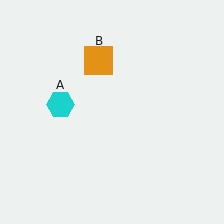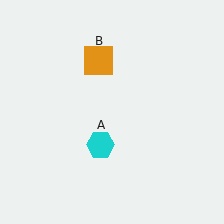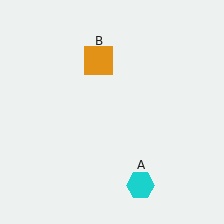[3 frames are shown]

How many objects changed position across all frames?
1 object changed position: cyan hexagon (object A).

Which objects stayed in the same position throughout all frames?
Orange square (object B) remained stationary.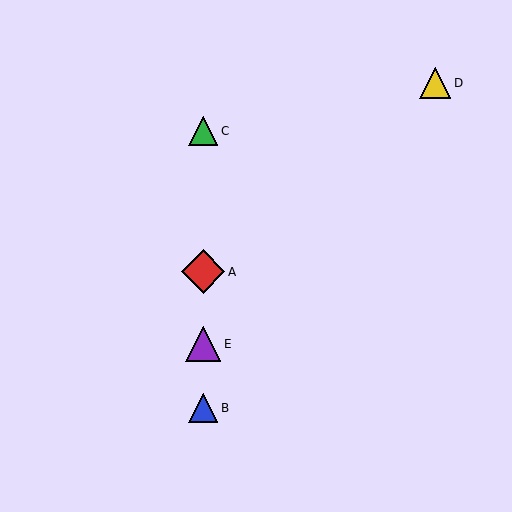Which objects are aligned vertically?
Objects A, B, C, E are aligned vertically.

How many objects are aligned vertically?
4 objects (A, B, C, E) are aligned vertically.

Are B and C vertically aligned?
Yes, both are at x≈203.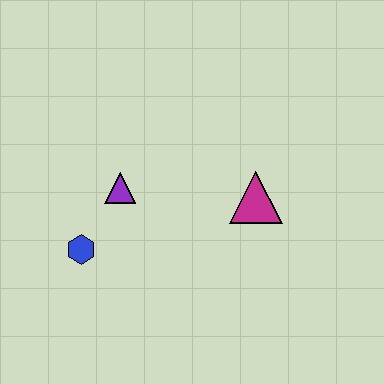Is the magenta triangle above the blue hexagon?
Yes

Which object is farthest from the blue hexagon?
The magenta triangle is farthest from the blue hexagon.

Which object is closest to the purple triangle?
The blue hexagon is closest to the purple triangle.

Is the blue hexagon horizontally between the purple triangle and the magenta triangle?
No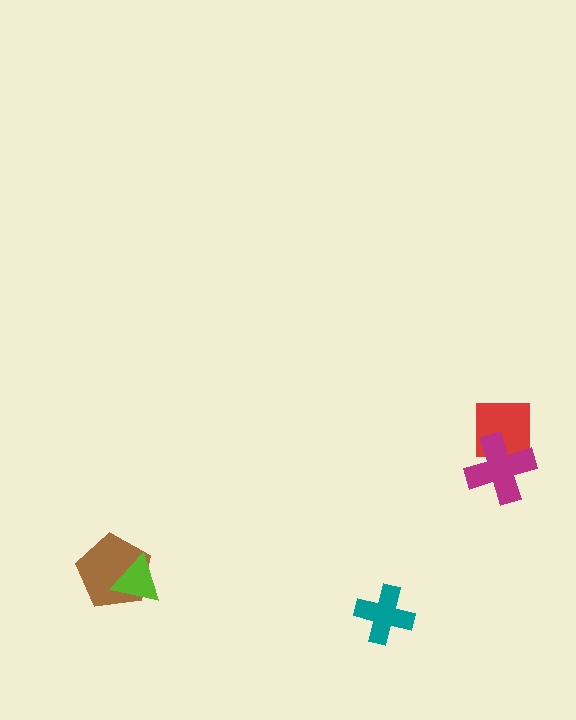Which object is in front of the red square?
The magenta cross is in front of the red square.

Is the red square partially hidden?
Yes, it is partially covered by another shape.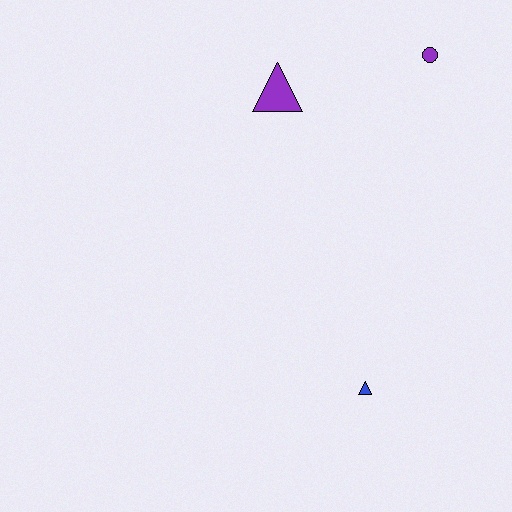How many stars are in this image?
There are no stars.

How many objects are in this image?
There are 3 objects.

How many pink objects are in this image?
There are no pink objects.